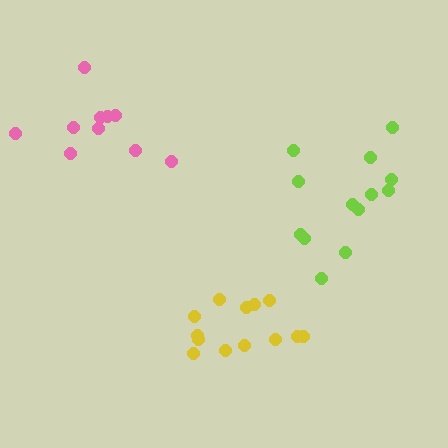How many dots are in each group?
Group 1: 13 dots, Group 2: 10 dots, Group 3: 13 dots (36 total).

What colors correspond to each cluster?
The clusters are colored: lime, pink, yellow.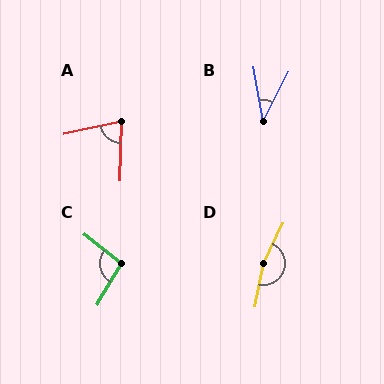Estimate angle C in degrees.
Approximately 98 degrees.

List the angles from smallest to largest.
B (37°), A (76°), C (98°), D (166°).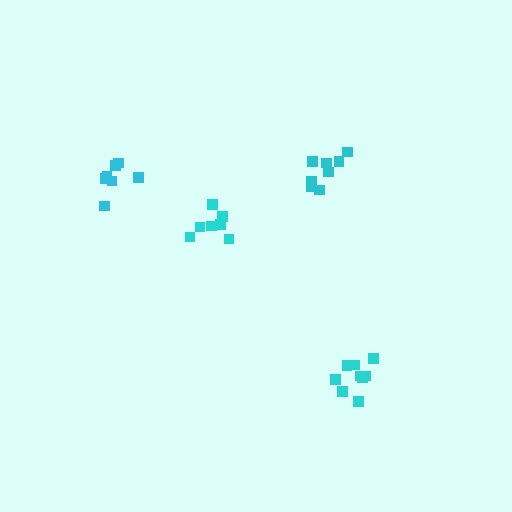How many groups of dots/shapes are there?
There are 4 groups.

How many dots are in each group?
Group 1: 8 dots, Group 2: 7 dots, Group 3: 9 dots, Group 4: 7 dots (31 total).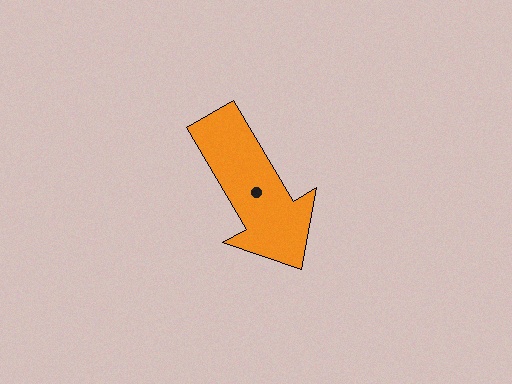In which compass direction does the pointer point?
Southeast.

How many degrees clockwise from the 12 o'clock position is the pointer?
Approximately 150 degrees.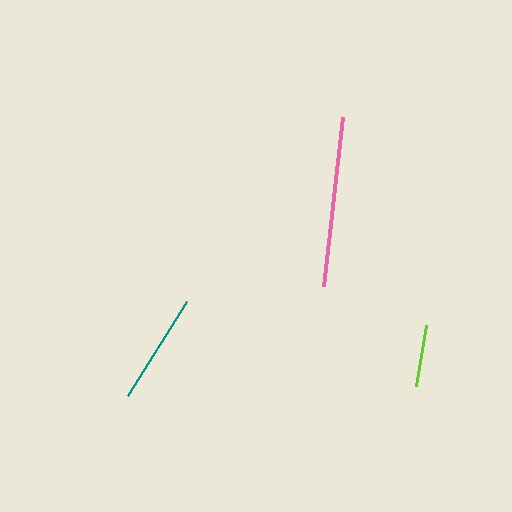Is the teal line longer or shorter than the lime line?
The teal line is longer than the lime line.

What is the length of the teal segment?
The teal segment is approximately 111 pixels long.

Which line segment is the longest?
The pink line is the longest at approximately 171 pixels.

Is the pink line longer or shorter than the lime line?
The pink line is longer than the lime line.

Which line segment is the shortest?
The lime line is the shortest at approximately 61 pixels.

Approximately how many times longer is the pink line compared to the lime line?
The pink line is approximately 2.8 times the length of the lime line.